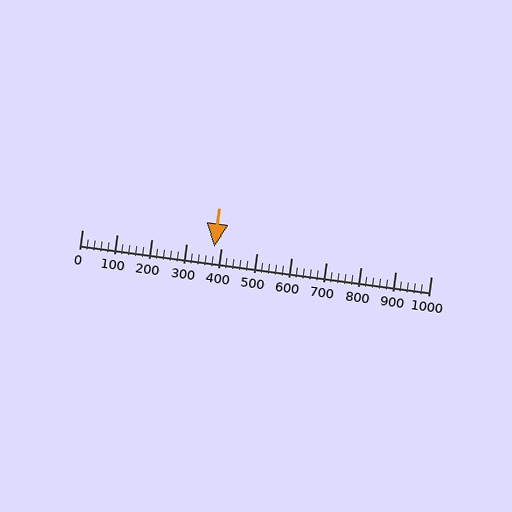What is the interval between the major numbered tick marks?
The major tick marks are spaced 100 units apart.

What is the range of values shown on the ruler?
The ruler shows values from 0 to 1000.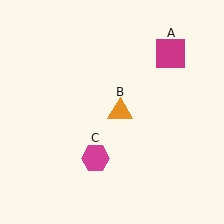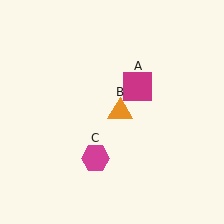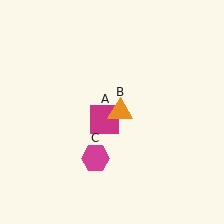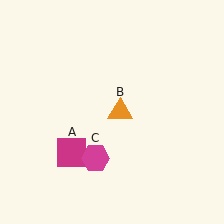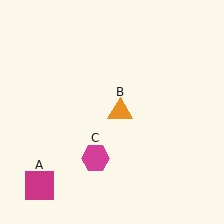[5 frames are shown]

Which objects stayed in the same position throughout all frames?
Orange triangle (object B) and magenta hexagon (object C) remained stationary.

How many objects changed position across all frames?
1 object changed position: magenta square (object A).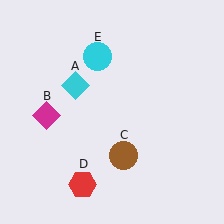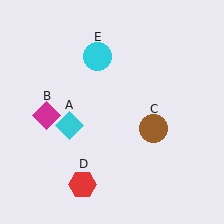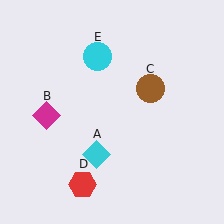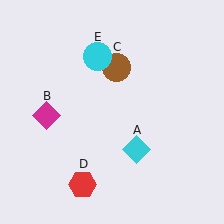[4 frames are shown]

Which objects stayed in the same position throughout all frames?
Magenta diamond (object B) and red hexagon (object D) and cyan circle (object E) remained stationary.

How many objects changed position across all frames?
2 objects changed position: cyan diamond (object A), brown circle (object C).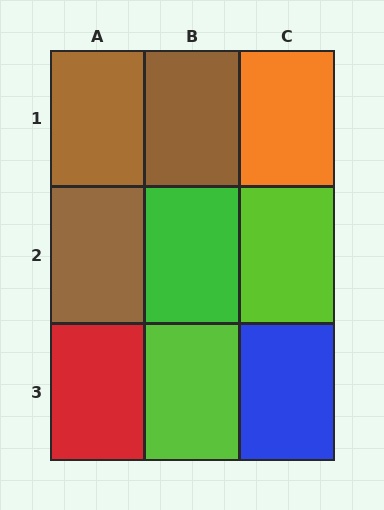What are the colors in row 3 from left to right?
Red, lime, blue.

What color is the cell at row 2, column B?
Green.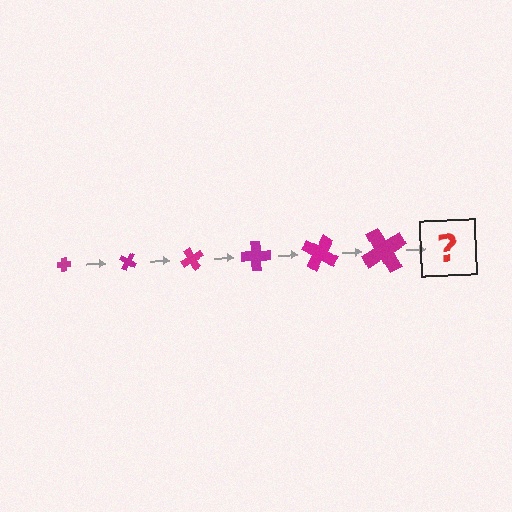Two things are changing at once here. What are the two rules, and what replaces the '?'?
The two rules are that the cross grows larger each step and it rotates 30 degrees each step. The '?' should be a cross, larger than the previous one and rotated 180 degrees from the start.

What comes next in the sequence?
The next element should be a cross, larger than the previous one and rotated 180 degrees from the start.